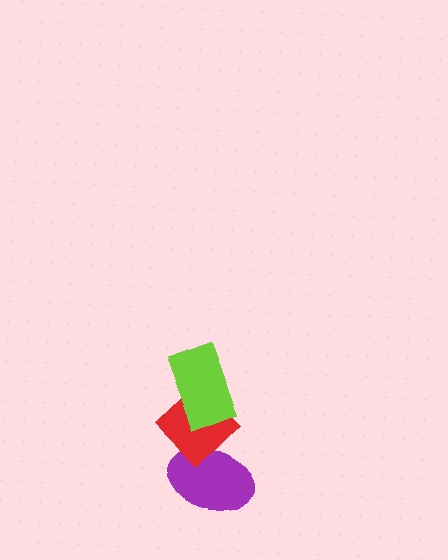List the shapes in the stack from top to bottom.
From top to bottom: the lime rectangle, the red diamond, the purple ellipse.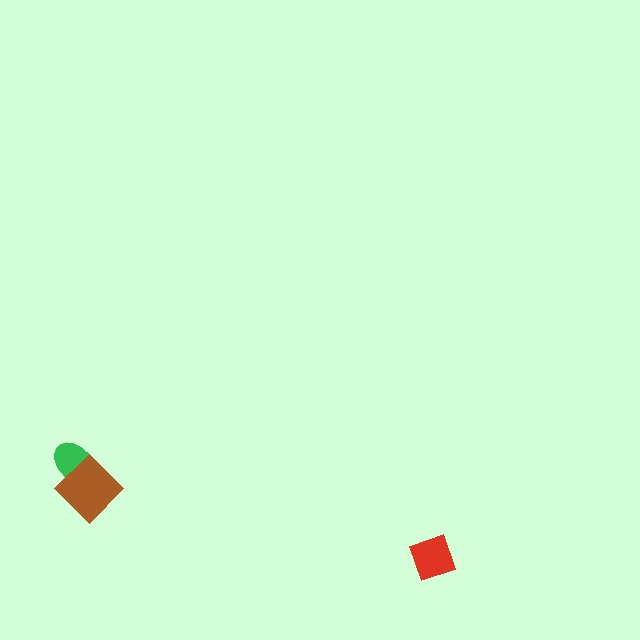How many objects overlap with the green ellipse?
1 object overlaps with the green ellipse.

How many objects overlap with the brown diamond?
1 object overlaps with the brown diamond.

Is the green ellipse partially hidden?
Yes, it is partially covered by another shape.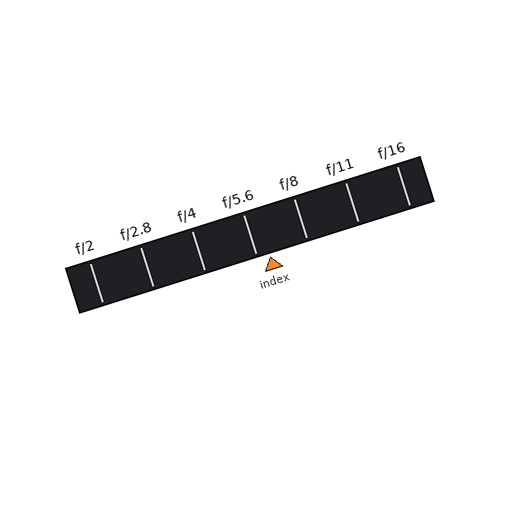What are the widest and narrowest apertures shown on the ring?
The widest aperture shown is f/2 and the narrowest is f/16.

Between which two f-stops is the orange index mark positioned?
The index mark is between f/5.6 and f/8.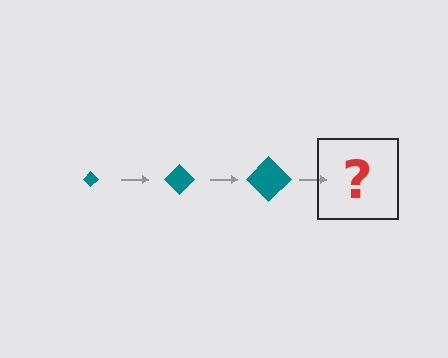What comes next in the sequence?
The next element should be a teal diamond, larger than the previous one.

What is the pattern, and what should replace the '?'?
The pattern is that the diamond gets progressively larger each step. The '?' should be a teal diamond, larger than the previous one.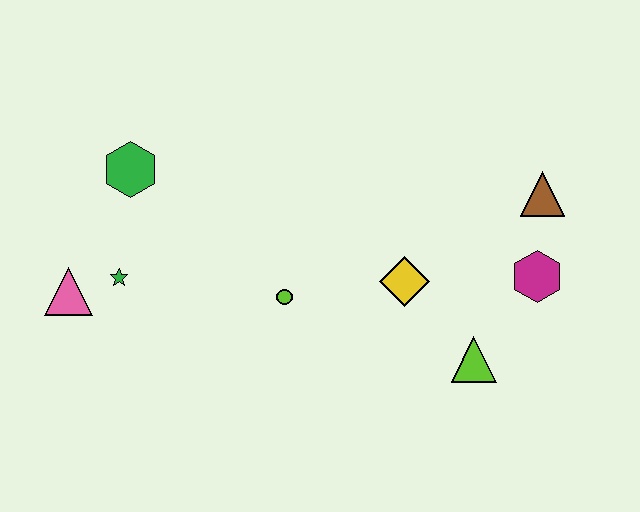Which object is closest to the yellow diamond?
The lime triangle is closest to the yellow diamond.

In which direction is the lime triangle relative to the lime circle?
The lime triangle is to the right of the lime circle.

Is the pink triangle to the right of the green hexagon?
No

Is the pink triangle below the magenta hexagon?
Yes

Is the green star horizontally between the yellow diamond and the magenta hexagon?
No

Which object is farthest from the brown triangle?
The pink triangle is farthest from the brown triangle.